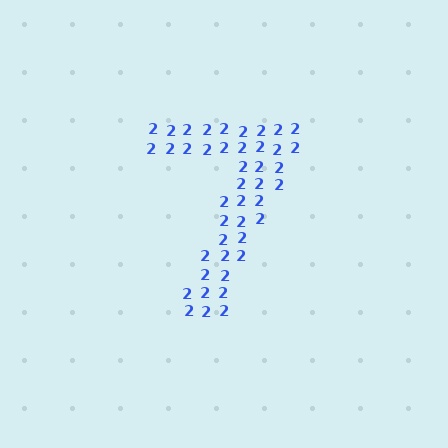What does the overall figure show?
The overall figure shows the digit 7.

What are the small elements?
The small elements are digit 2's.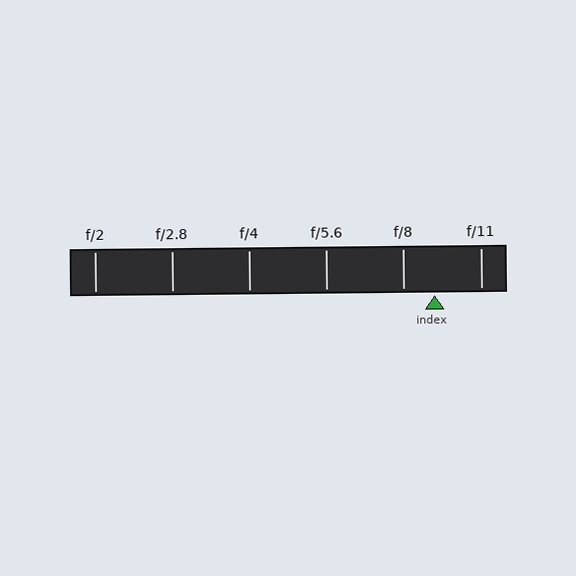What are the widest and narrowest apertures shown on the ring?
The widest aperture shown is f/2 and the narrowest is f/11.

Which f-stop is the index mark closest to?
The index mark is closest to f/8.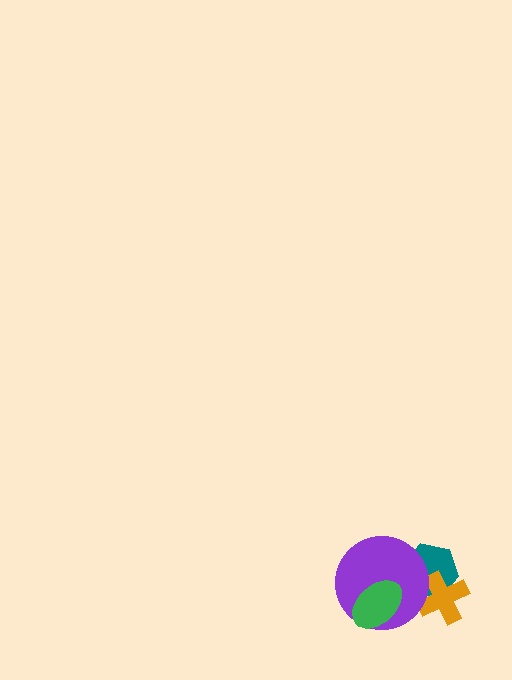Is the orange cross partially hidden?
Yes, it is partially covered by another shape.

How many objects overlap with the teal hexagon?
2 objects overlap with the teal hexagon.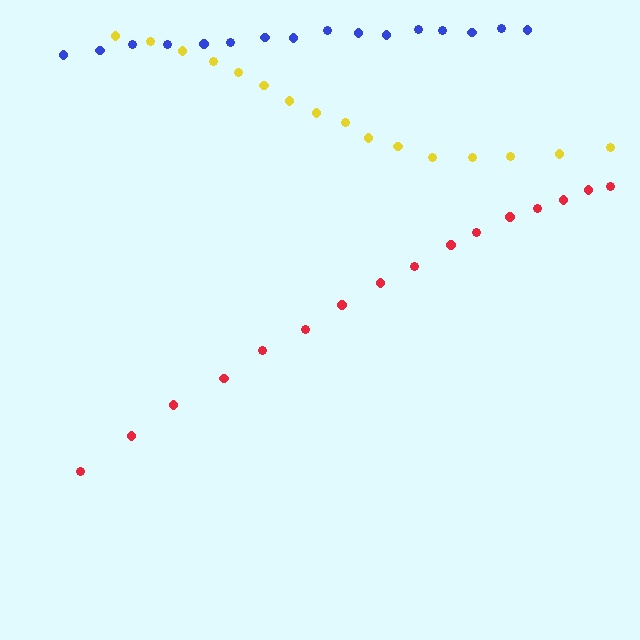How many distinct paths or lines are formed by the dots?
There are 3 distinct paths.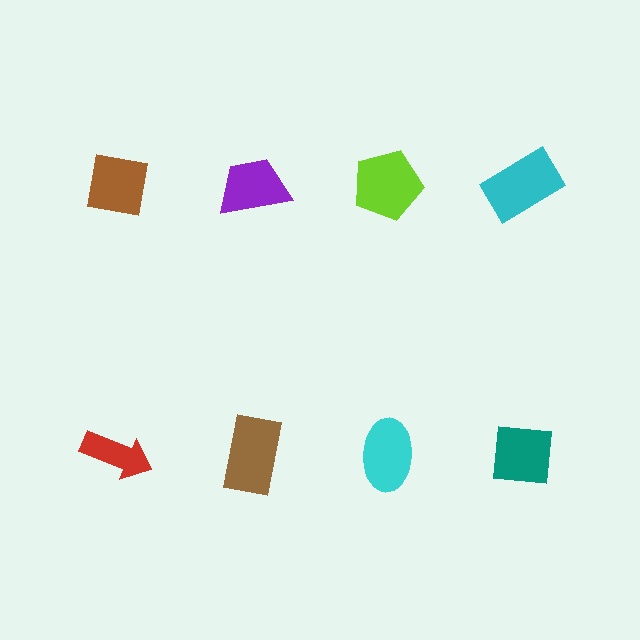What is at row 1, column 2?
A purple trapezoid.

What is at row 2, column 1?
A red arrow.